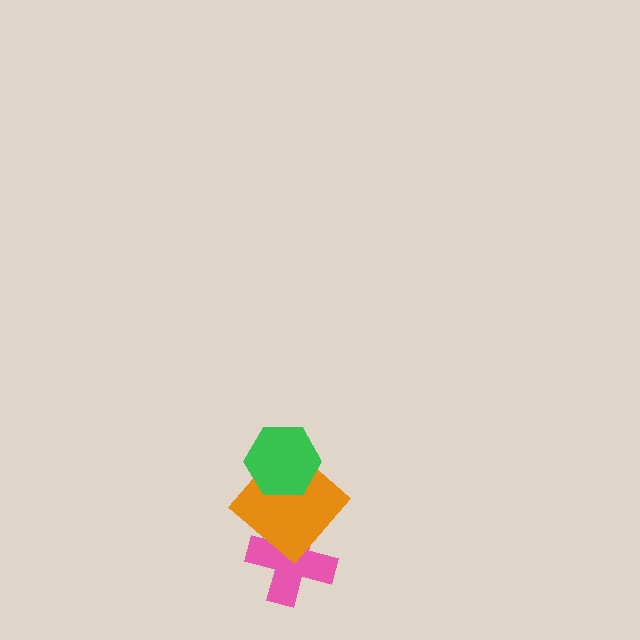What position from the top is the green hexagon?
The green hexagon is 1st from the top.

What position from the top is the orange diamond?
The orange diamond is 2nd from the top.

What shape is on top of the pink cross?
The orange diamond is on top of the pink cross.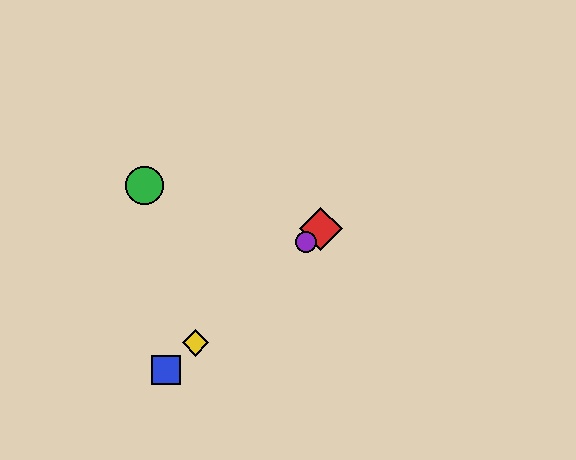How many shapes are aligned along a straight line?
4 shapes (the red diamond, the blue square, the yellow diamond, the purple circle) are aligned along a straight line.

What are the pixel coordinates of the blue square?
The blue square is at (166, 370).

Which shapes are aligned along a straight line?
The red diamond, the blue square, the yellow diamond, the purple circle are aligned along a straight line.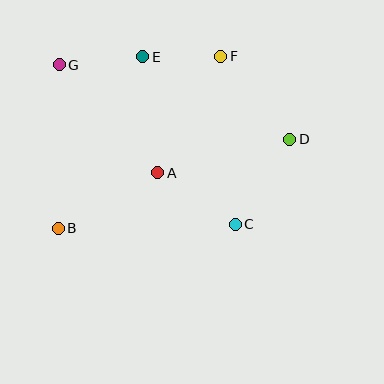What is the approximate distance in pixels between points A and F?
The distance between A and F is approximately 132 pixels.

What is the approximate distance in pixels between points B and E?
The distance between B and E is approximately 191 pixels.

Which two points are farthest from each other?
Points B and D are farthest from each other.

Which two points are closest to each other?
Points E and F are closest to each other.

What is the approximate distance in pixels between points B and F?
The distance between B and F is approximately 237 pixels.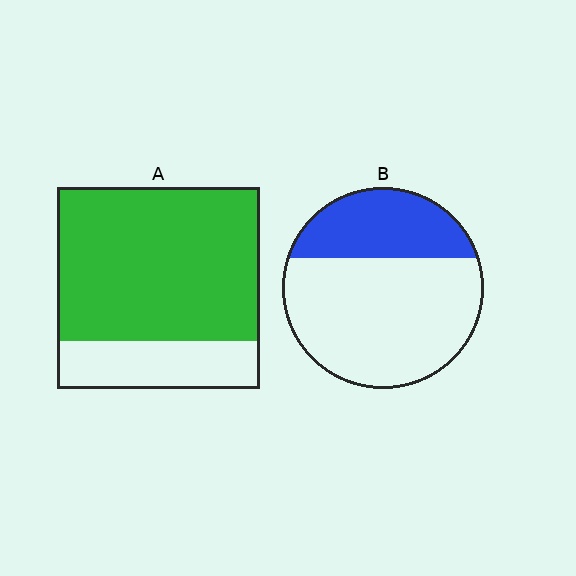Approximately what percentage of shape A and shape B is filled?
A is approximately 75% and B is approximately 30%.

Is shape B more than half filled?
No.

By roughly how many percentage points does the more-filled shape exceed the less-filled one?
By roughly 45 percentage points (A over B).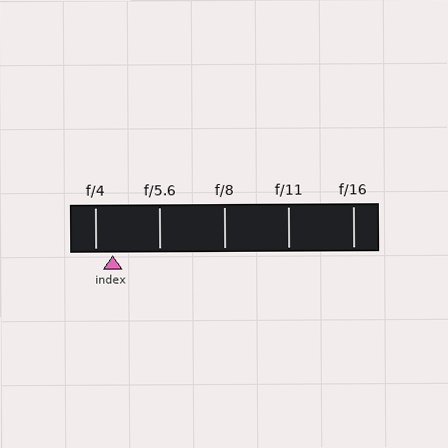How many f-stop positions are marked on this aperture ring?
There are 5 f-stop positions marked.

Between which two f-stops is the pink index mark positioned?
The index mark is between f/4 and f/5.6.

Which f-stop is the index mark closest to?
The index mark is closest to f/4.